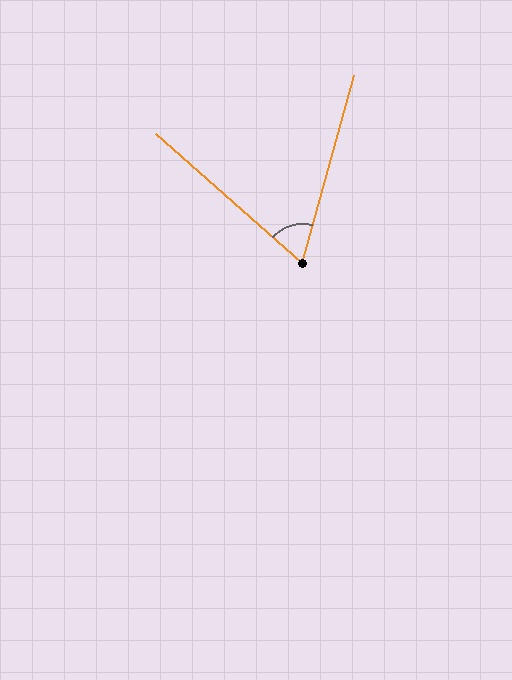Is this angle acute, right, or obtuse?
It is acute.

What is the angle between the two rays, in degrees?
Approximately 64 degrees.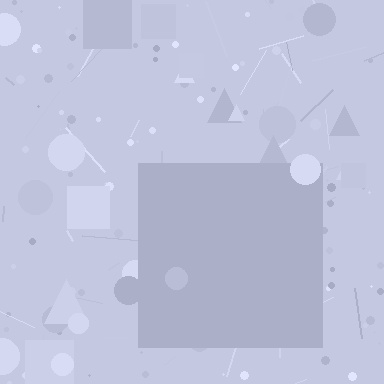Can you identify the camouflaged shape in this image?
The camouflaged shape is a square.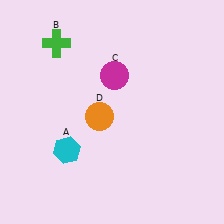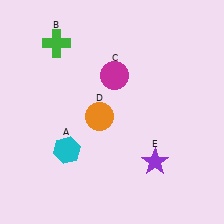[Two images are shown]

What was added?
A purple star (E) was added in Image 2.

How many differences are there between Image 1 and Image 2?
There is 1 difference between the two images.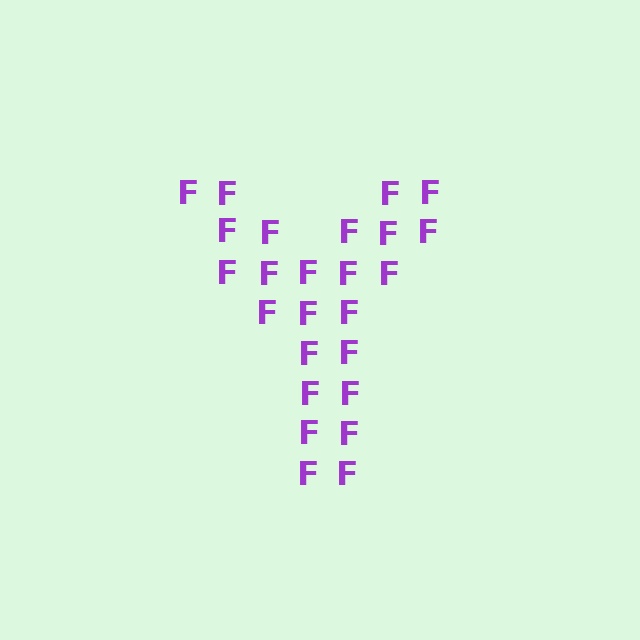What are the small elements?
The small elements are letter F's.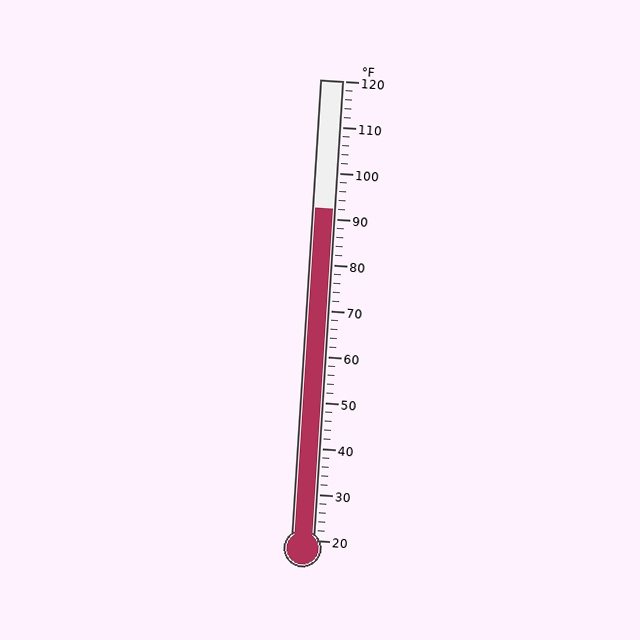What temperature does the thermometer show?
The thermometer shows approximately 92°F.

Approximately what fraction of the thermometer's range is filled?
The thermometer is filled to approximately 70% of its range.